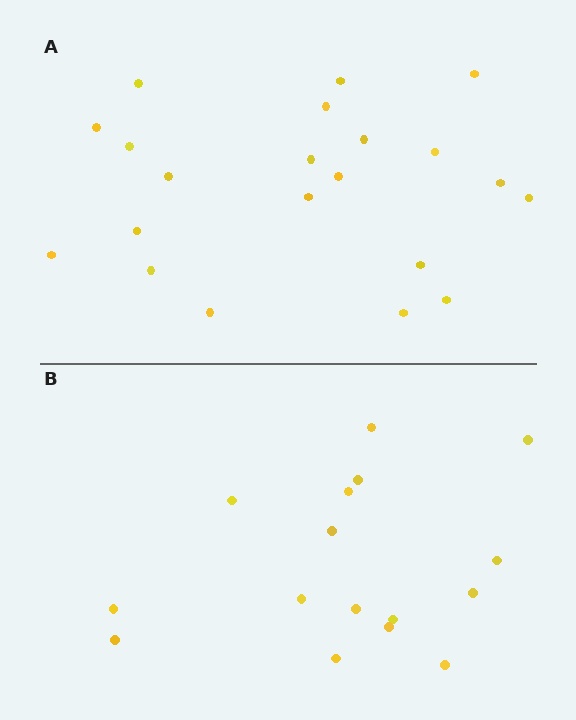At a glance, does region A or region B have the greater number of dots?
Region A (the top region) has more dots.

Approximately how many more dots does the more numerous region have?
Region A has about 5 more dots than region B.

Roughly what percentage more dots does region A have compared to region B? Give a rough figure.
About 30% more.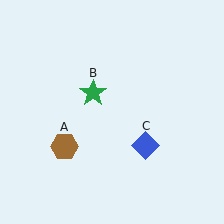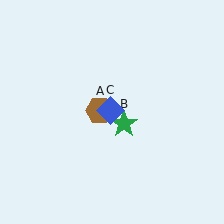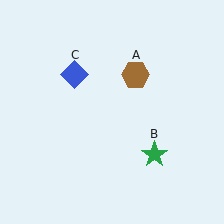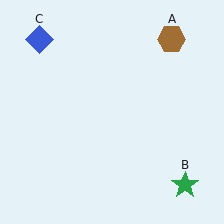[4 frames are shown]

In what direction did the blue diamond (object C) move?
The blue diamond (object C) moved up and to the left.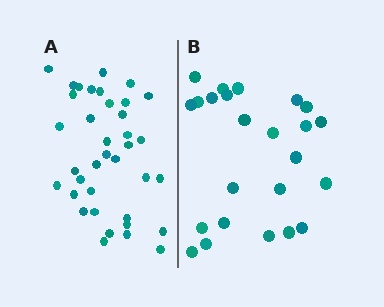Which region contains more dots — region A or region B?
Region A (the left region) has more dots.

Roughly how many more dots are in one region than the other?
Region A has approximately 15 more dots than region B.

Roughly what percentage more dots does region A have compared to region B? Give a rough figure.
About 55% more.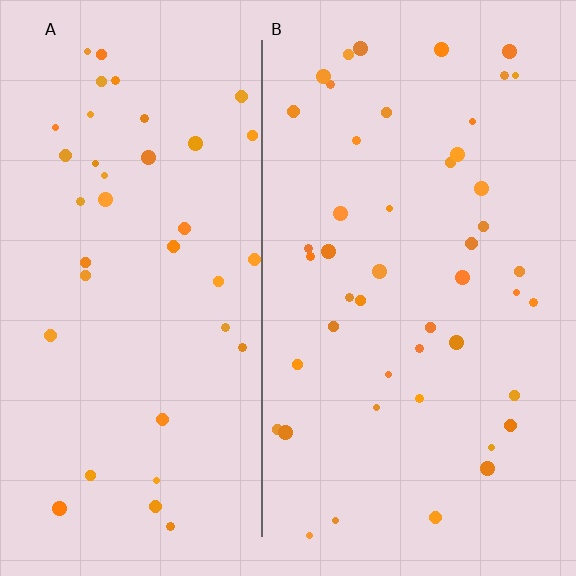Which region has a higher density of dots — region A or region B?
B (the right).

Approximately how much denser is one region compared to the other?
Approximately 1.2× — region B over region A.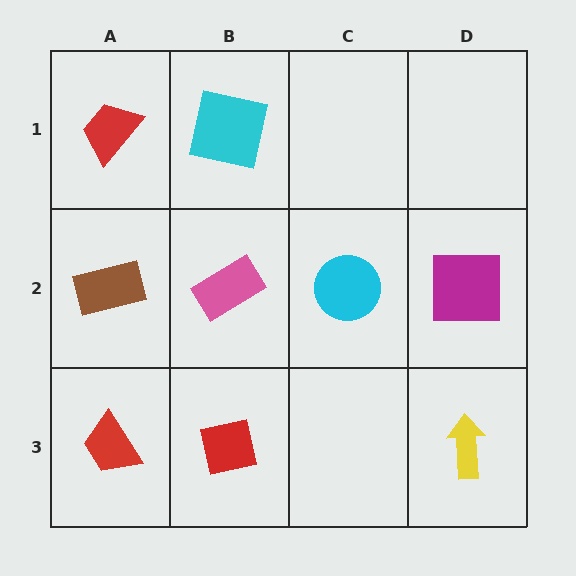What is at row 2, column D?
A magenta square.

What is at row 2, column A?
A brown rectangle.